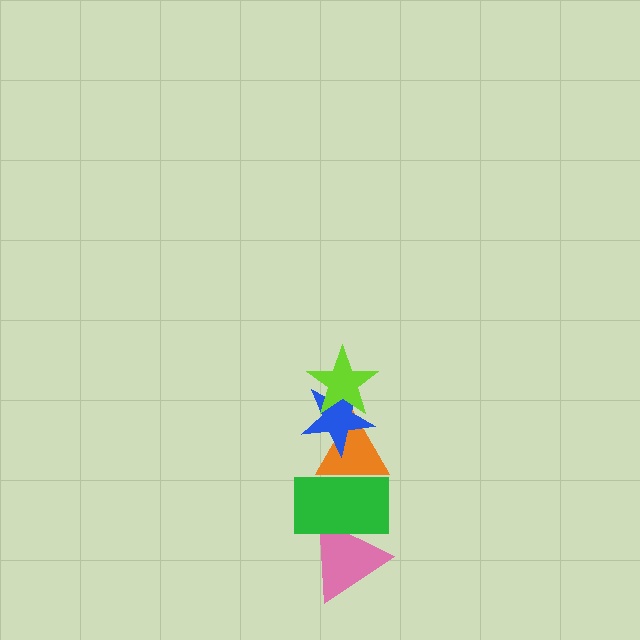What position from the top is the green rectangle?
The green rectangle is 4th from the top.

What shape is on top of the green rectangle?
The orange triangle is on top of the green rectangle.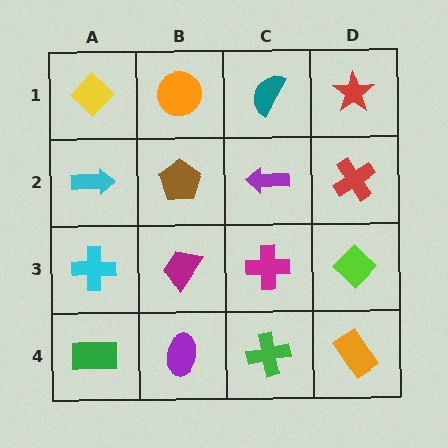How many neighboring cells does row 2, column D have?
3.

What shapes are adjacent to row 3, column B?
A brown pentagon (row 2, column B), a purple ellipse (row 4, column B), a cyan cross (row 3, column A), a magenta cross (row 3, column C).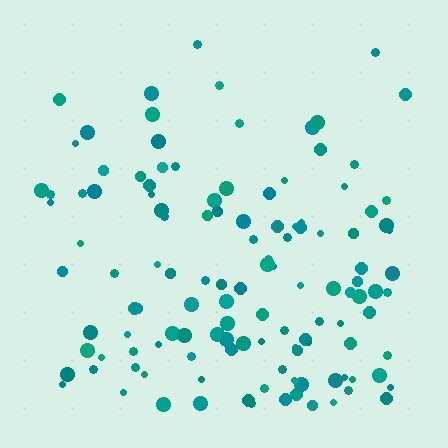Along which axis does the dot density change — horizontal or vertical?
Vertical.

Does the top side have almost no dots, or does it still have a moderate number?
Still a moderate number, just noticeably fewer than the bottom.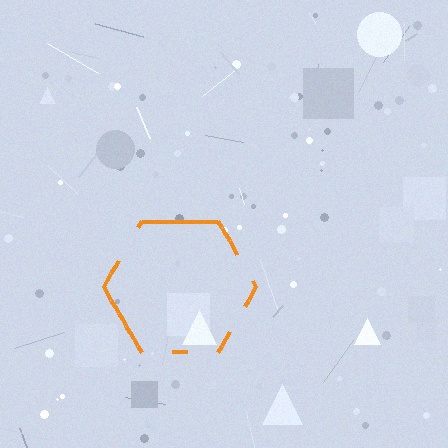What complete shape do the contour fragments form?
The contour fragments form a hexagon.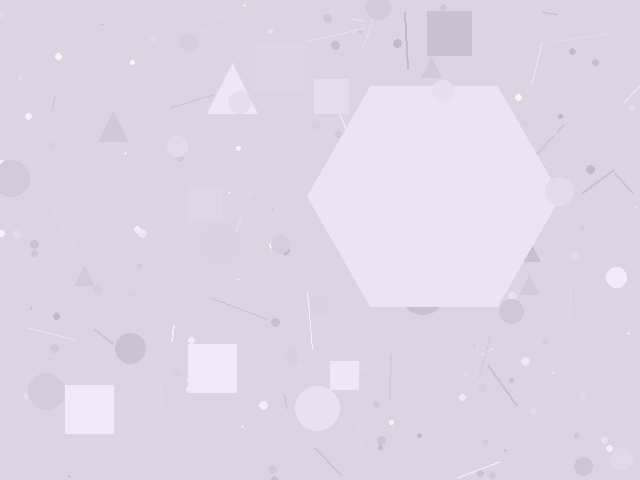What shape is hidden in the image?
A hexagon is hidden in the image.